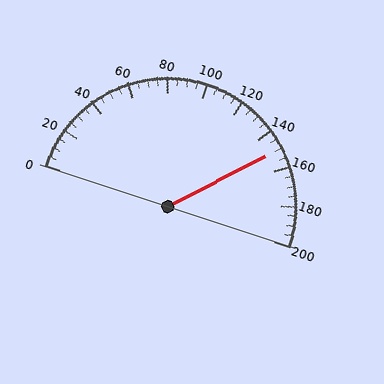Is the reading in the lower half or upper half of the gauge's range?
The reading is in the upper half of the range (0 to 200).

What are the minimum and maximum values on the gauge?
The gauge ranges from 0 to 200.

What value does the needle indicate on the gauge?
The needle indicates approximately 150.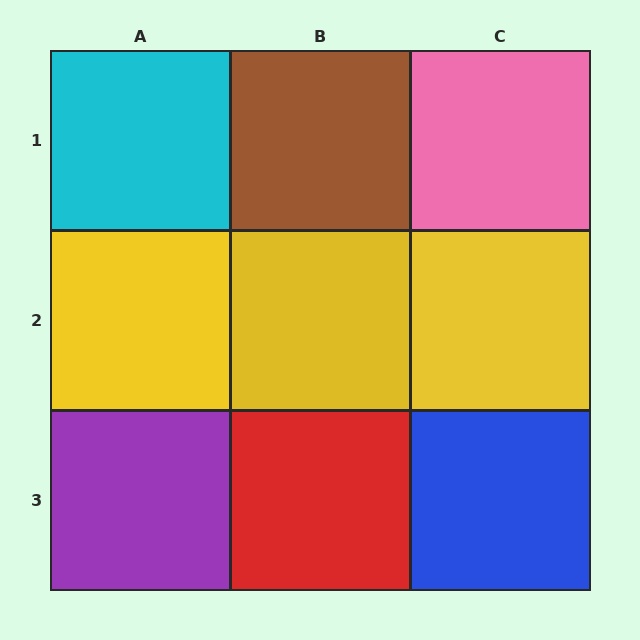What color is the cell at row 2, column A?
Yellow.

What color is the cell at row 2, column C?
Yellow.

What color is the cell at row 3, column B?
Red.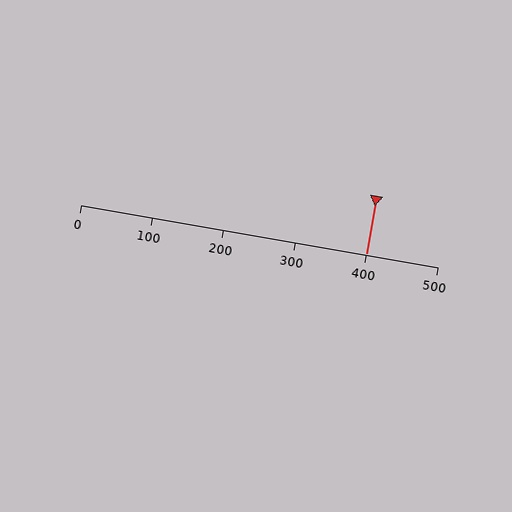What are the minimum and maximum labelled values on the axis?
The axis runs from 0 to 500.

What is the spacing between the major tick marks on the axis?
The major ticks are spaced 100 apart.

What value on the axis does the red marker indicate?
The marker indicates approximately 400.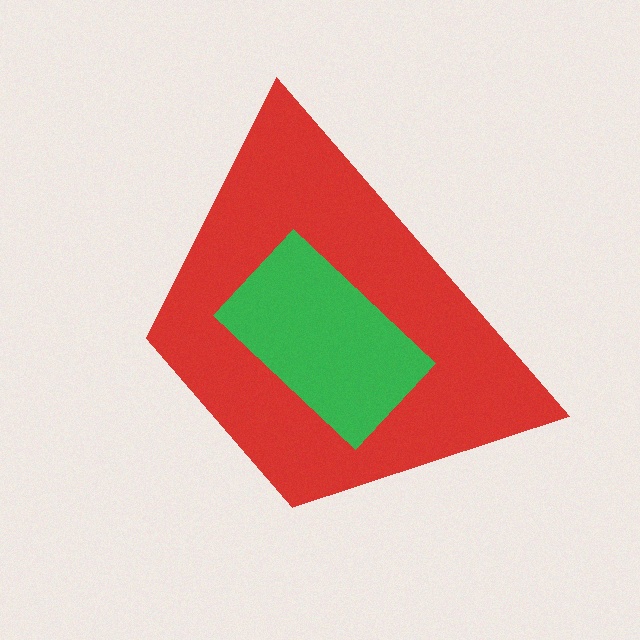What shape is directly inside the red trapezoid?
The green rectangle.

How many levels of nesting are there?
2.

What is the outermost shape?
The red trapezoid.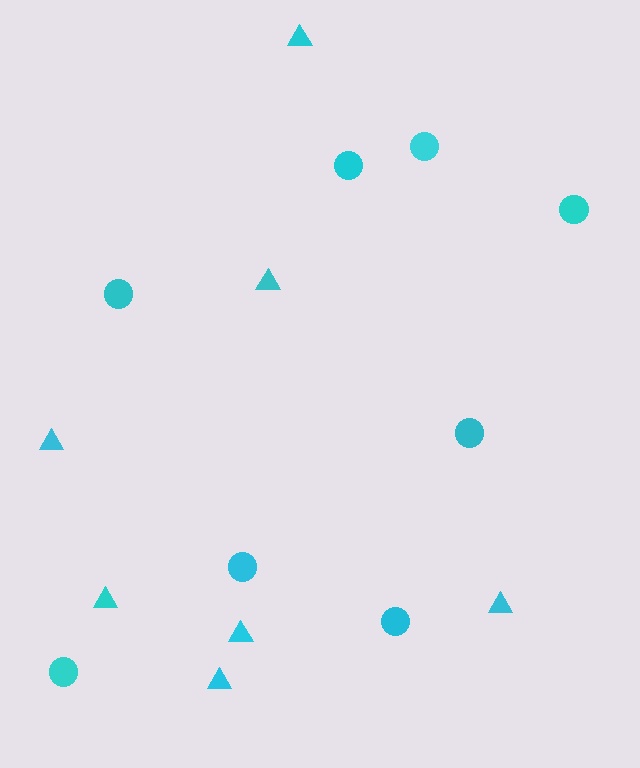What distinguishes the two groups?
There are 2 groups: one group of triangles (7) and one group of circles (8).